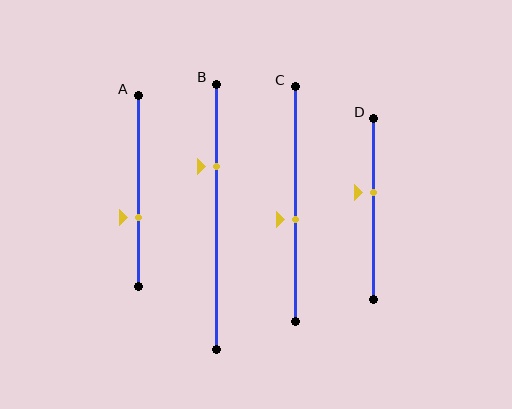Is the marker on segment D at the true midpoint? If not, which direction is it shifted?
No, the marker on segment D is shifted upward by about 10% of the segment length.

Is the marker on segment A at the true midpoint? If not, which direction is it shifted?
No, the marker on segment A is shifted downward by about 14% of the segment length.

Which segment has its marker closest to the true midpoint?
Segment C has its marker closest to the true midpoint.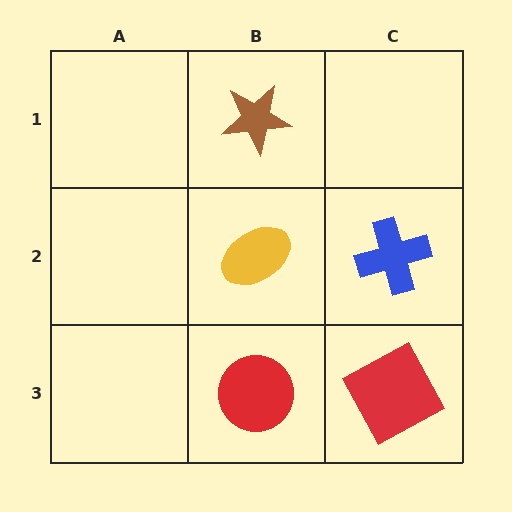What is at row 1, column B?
A brown star.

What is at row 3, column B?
A red circle.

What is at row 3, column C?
A red square.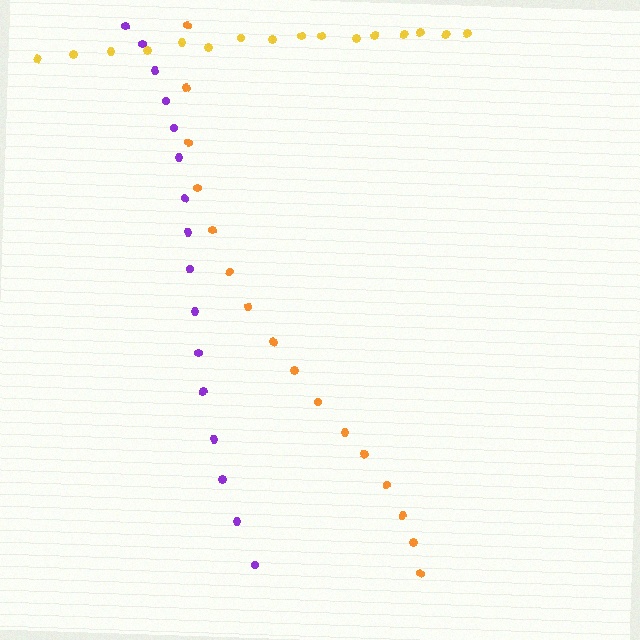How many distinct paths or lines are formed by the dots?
There are 3 distinct paths.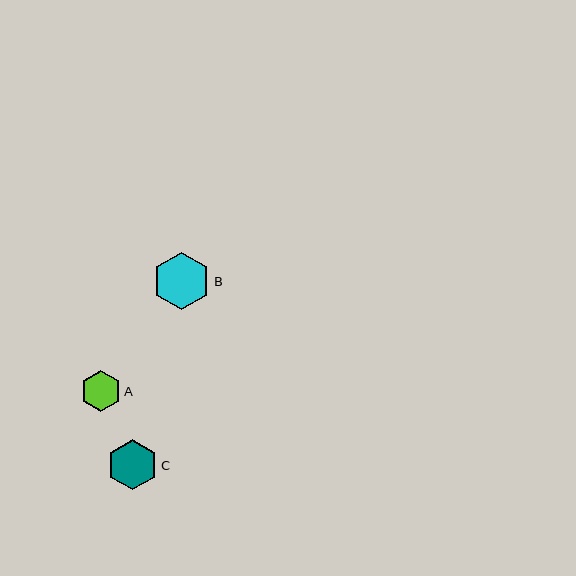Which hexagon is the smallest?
Hexagon A is the smallest with a size of approximately 41 pixels.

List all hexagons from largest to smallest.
From largest to smallest: B, C, A.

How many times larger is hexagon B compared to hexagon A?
Hexagon B is approximately 1.4 times the size of hexagon A.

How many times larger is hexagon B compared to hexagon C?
Hexagon B is approximately 1.2 times the size of hexagon C.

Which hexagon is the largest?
Hexagon B is the largest with a size of approximately 58 pixels.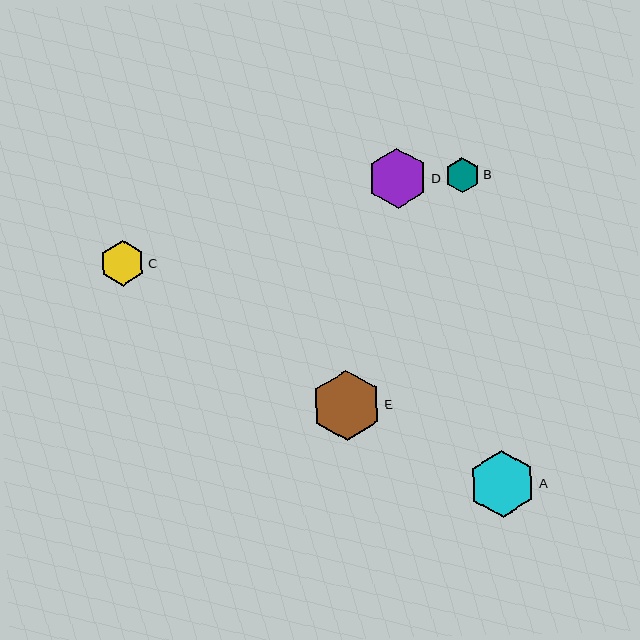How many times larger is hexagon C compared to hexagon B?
Hexagon C is approximately 1.3 times the size of hexagon B.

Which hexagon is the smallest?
Hexagon B is the smallest with a size of approximately 35 pixels.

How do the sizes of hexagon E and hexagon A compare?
Hexagon E and hexagon A are approximately the same size.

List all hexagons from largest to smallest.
From largest to smallest: E, A, D, C, B.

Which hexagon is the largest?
Hexagon E is the largest with a size of approximately 70 pixels.